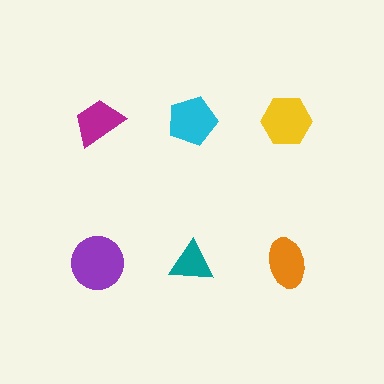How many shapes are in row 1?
3 shapes.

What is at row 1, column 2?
A cyan pentagon.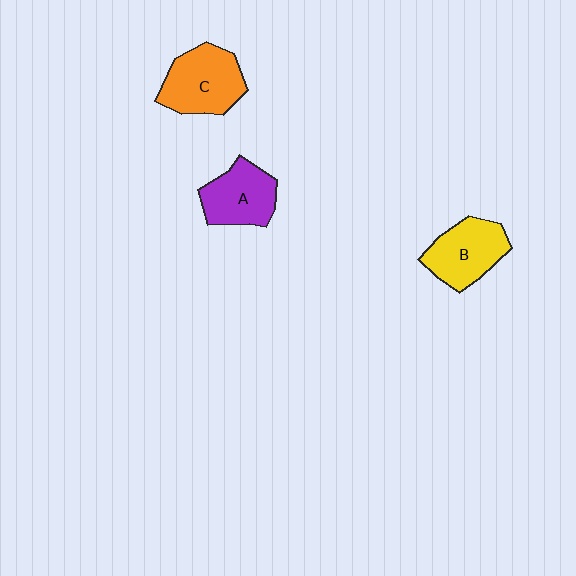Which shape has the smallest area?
Shape A (purple).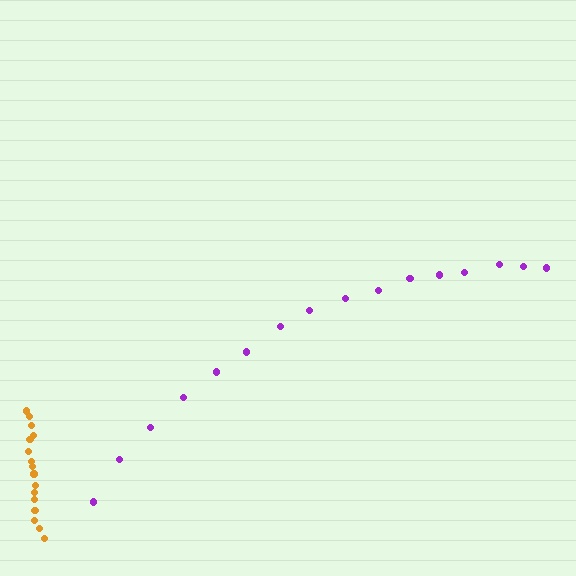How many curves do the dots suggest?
There are 2 distinct paths.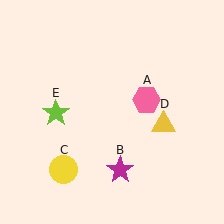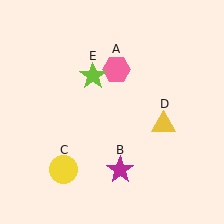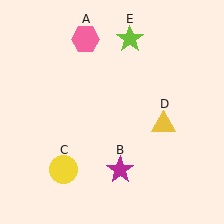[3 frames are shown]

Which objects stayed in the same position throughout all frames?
Magenta star (object B) and yellow circle (object C) and yellow triangle (object D) remained stationary.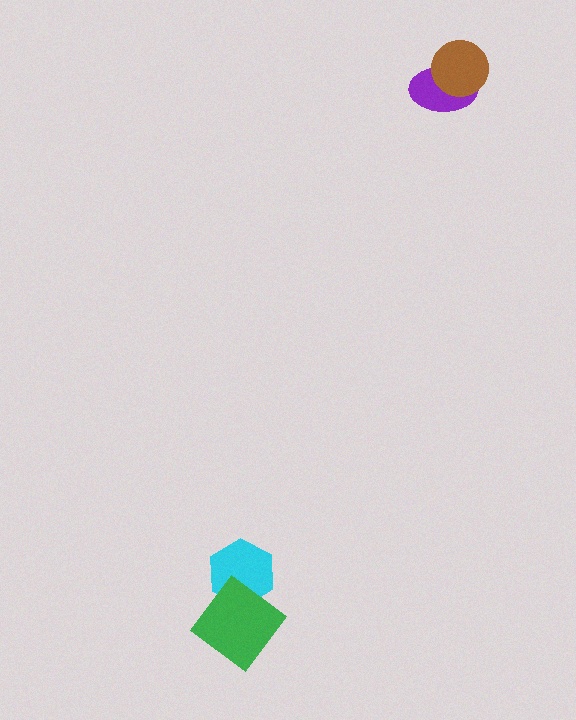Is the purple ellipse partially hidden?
Yes, it is partially covered by another shape.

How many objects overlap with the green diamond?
1 object overlaps with the green diamond.